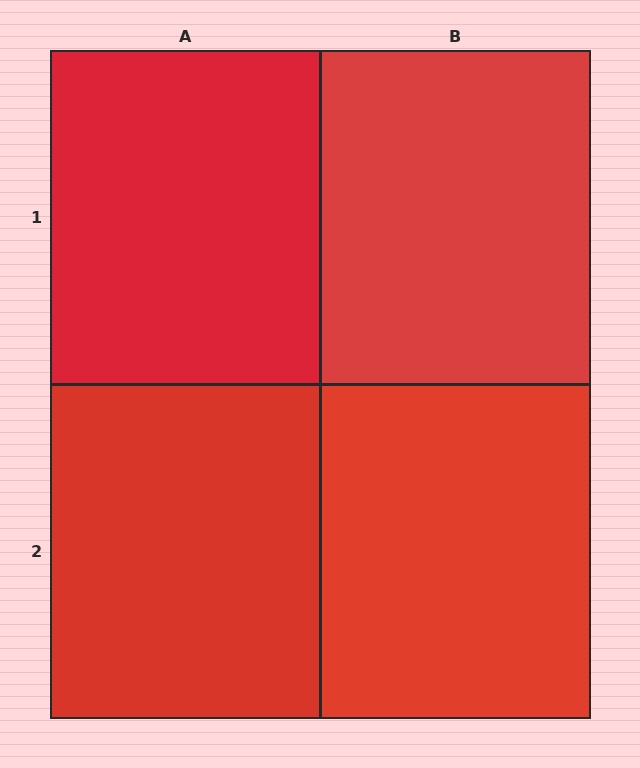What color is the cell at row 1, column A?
Red.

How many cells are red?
4 cells are red.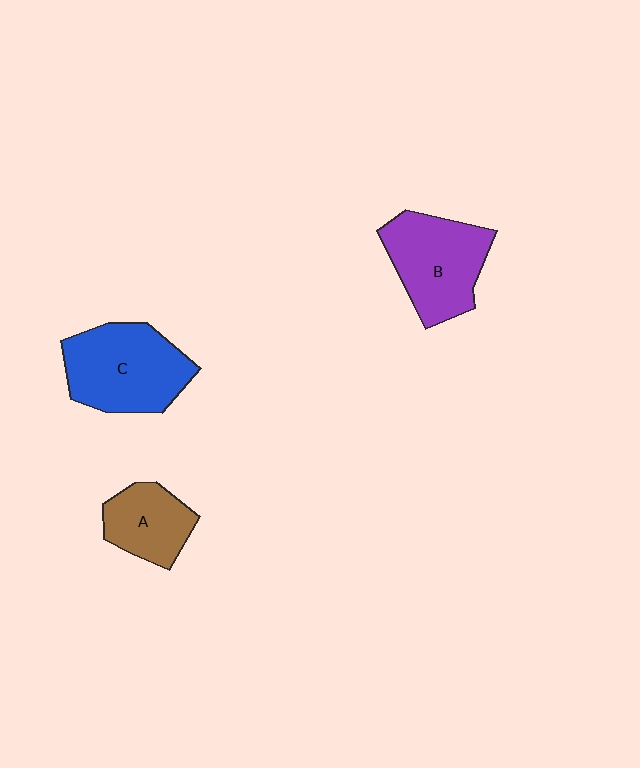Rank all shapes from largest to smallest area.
From largest to smallest: C (blue), B (purple), A (brown).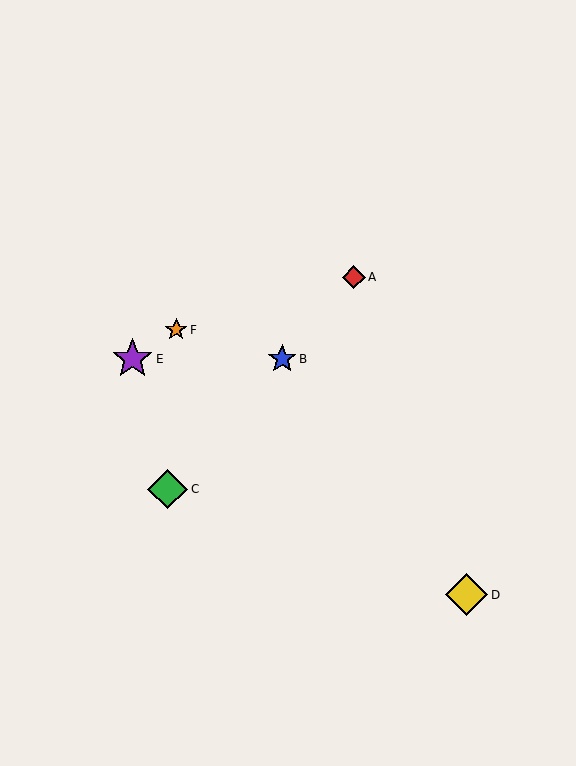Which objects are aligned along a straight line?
Objects A, B, C are aligned along a straight line.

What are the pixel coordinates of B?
Object B is at (282, 359).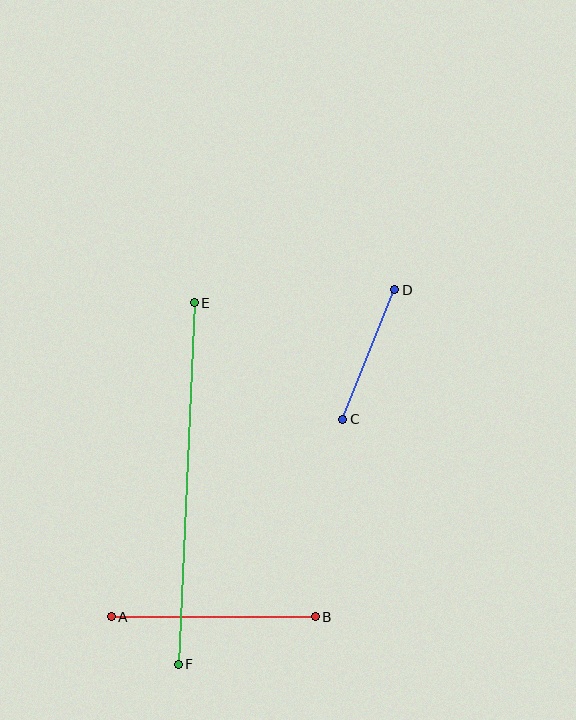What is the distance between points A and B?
The distance is approximately 204 pixels.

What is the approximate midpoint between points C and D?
The midpoint is at approximately (369, 354) pixels.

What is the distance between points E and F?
The distance is approximately 362 pixels.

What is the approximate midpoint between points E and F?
The midpoint is at approximately (186, 483) pixels.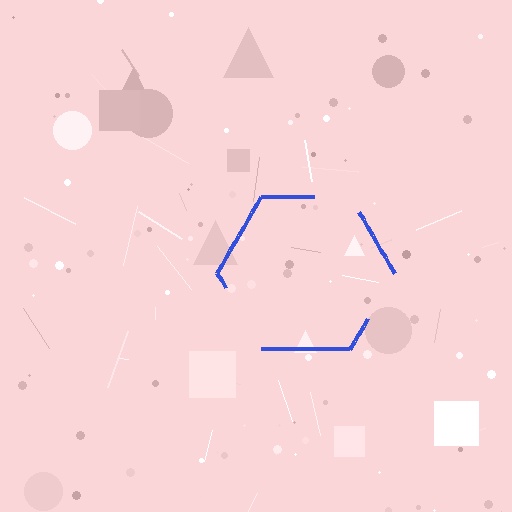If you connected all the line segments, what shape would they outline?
They would outline a hexagon.